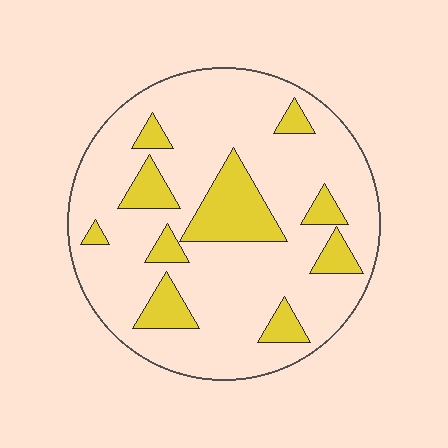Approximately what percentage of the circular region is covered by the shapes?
Approximately 20%.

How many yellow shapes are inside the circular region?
10.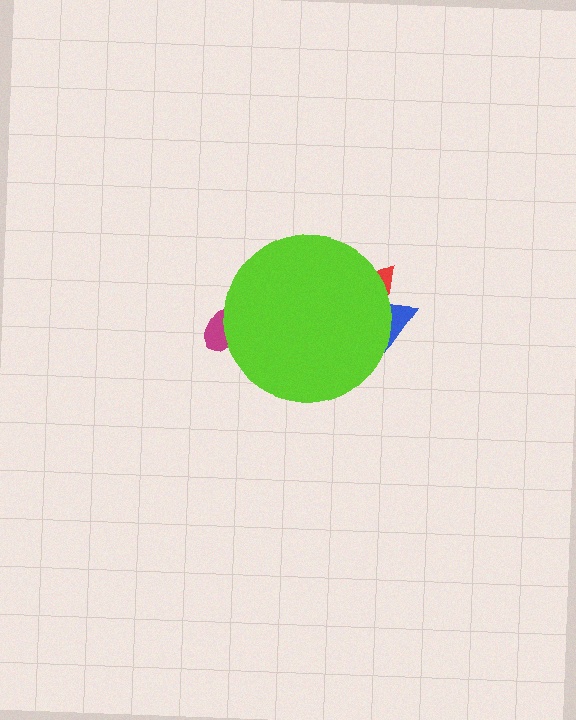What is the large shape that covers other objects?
A lime circle.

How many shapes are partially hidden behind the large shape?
3 shapes are partially hidden.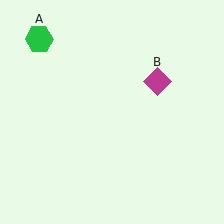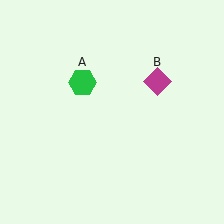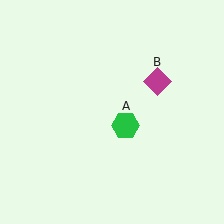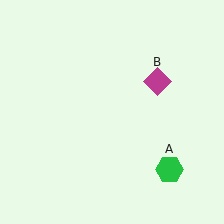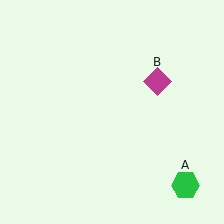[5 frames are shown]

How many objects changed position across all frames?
1 object changed position: green hexagon (object A).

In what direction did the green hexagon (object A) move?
The green hexagon (object A) moved down and to the right.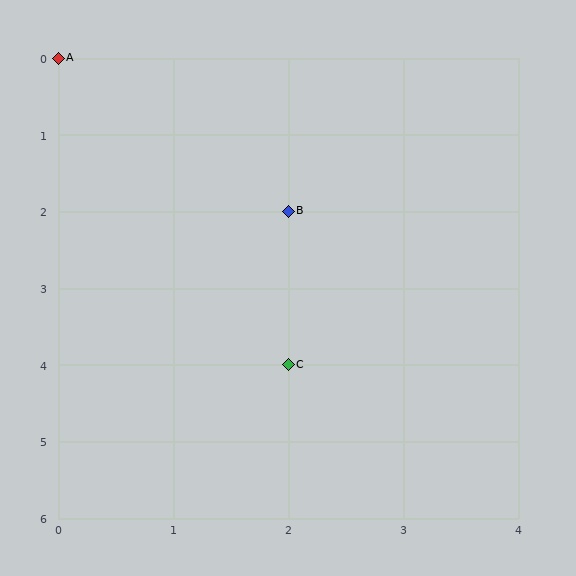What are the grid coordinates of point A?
Point A is at grid coordinates (0, 0).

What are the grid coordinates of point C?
Point C is at grid coordinates (2, 4).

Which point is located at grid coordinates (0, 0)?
Point A is at (0, 0).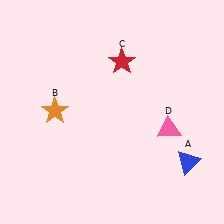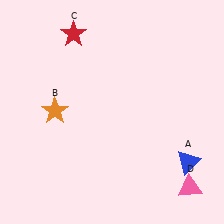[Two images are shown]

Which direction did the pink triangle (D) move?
The pink triangle (D) moved down.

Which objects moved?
The objects that moved are: the red star (C), the pink triangle (D).